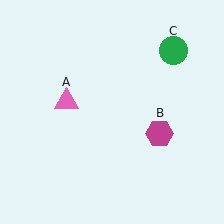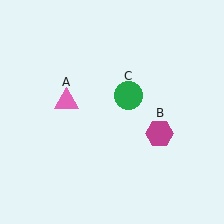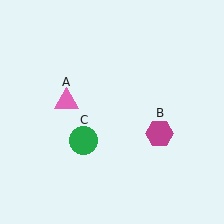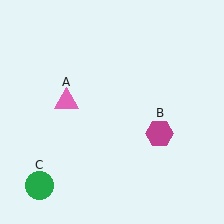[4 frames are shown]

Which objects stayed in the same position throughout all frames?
Pink triangle (object A) and magenta hexagon (object B) remained stationary.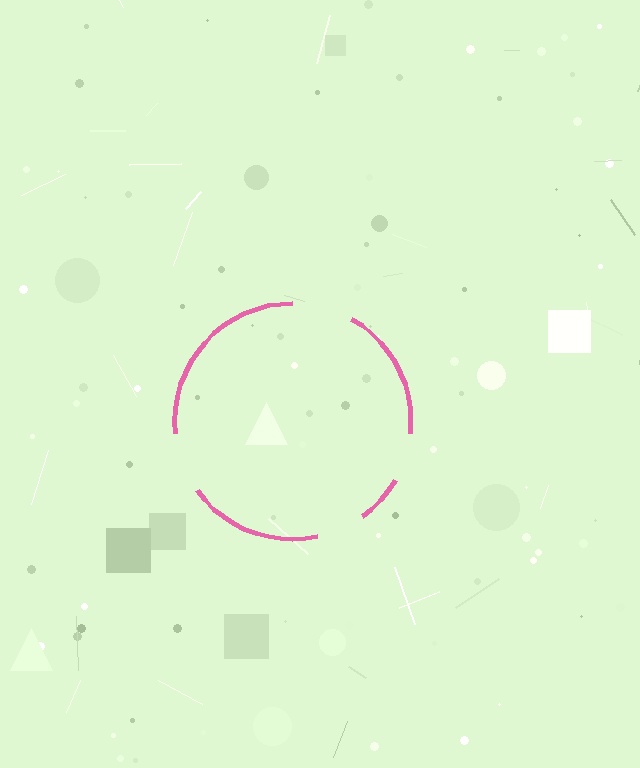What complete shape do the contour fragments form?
The contour fragments form a circle.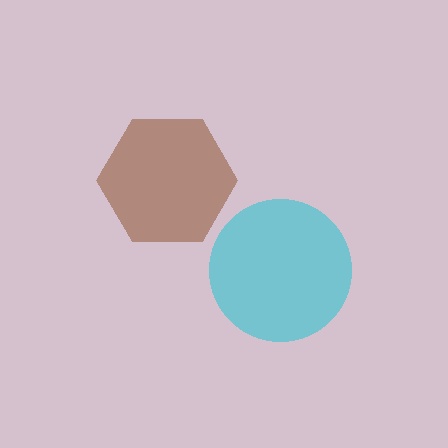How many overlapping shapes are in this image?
There are 2 overlapping shapes in the image.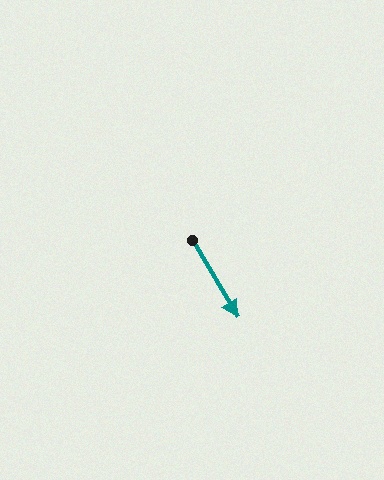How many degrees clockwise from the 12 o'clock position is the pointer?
Approximately 149 degrees.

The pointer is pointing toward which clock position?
Roughly 5 o'clock.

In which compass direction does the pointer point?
Southeast.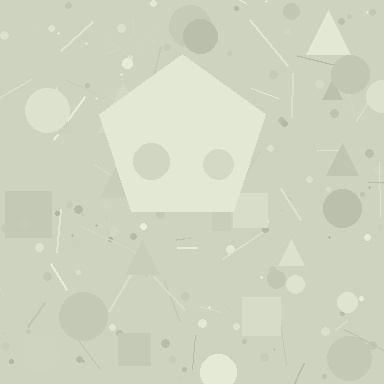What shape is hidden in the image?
A pentagon is hidden in the image.